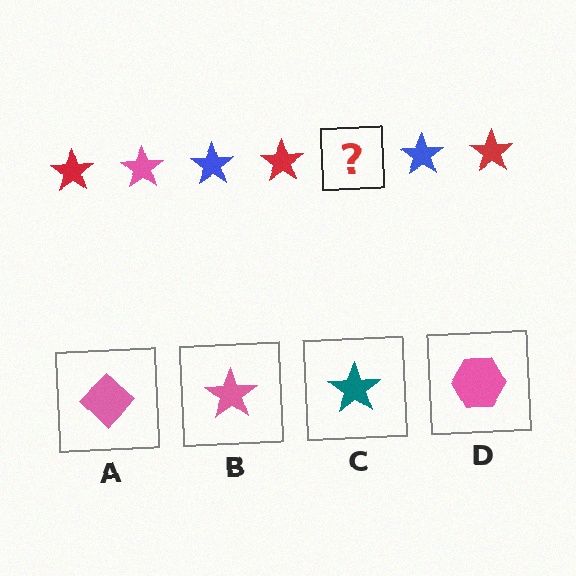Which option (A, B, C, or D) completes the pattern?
B.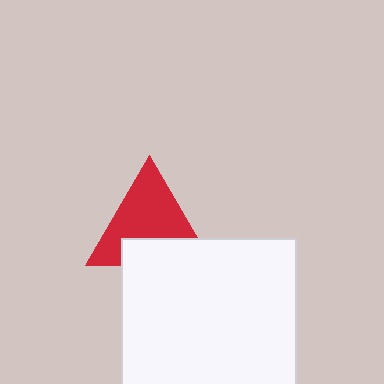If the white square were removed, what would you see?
You would see the complete red triangle.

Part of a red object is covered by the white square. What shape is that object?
It is a triangle.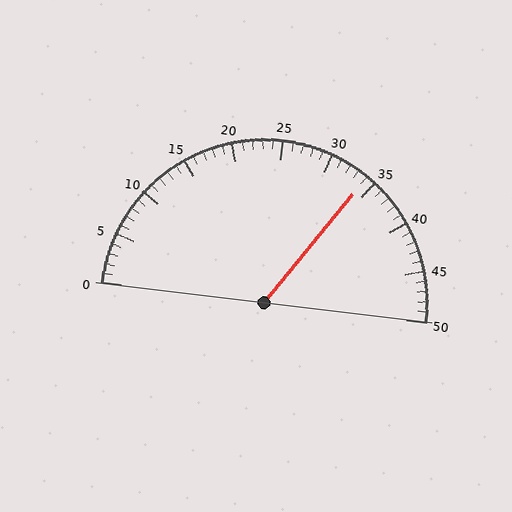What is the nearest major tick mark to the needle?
The nearest major tick mark is 35.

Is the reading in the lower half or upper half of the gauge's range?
The reading is in the upper half of the range (0 to 50).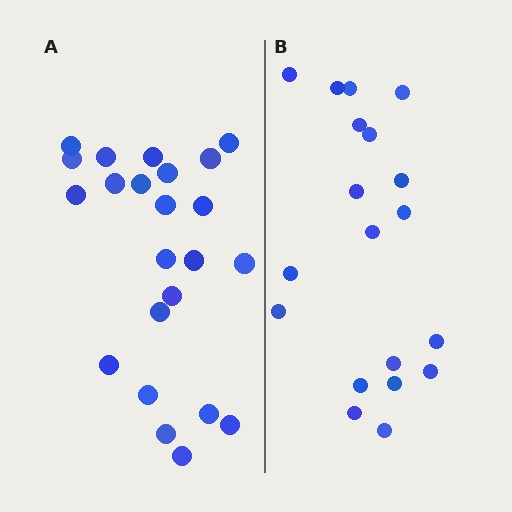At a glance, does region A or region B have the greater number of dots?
Region A (the left region) has more dots.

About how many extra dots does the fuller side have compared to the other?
Region A has about 4 more dots than region B.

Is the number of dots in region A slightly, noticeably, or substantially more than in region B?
Region A has only slightly more — the two regions are fairly close. The ratio is roughly 1.2 to 1.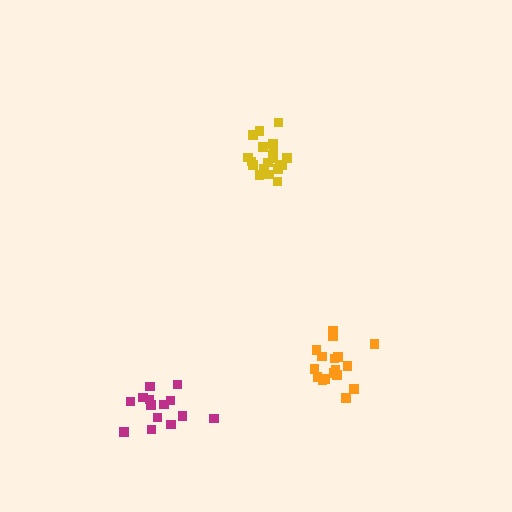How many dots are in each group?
Group 1: 20 dots, Group 2: 17 dots, Group 3: 14 dots (51 total).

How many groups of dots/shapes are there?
There are 3 groups.